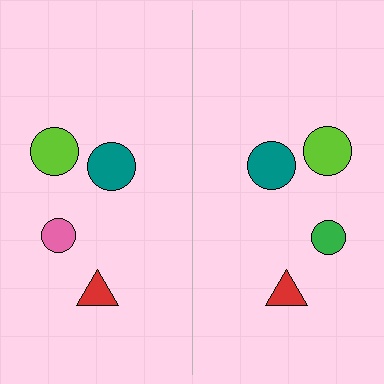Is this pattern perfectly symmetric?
No, the pattern is not perfectly symmetric. The green circle on the right side breaks the symmetry — its mirror counterpart is pink.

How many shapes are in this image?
There are 8 shapes in this image.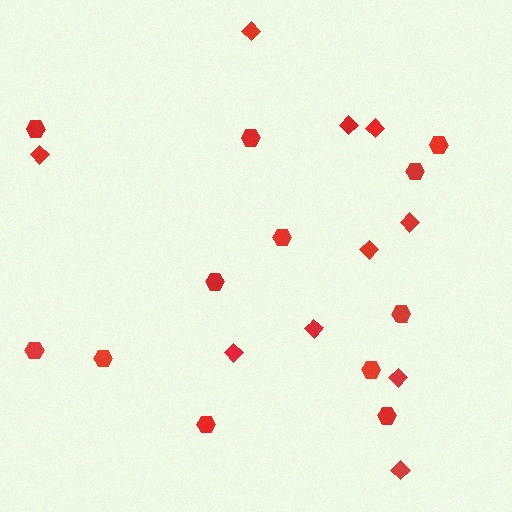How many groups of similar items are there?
There are 2 groups: one group of hexagons (12) and one group of diamonds (10).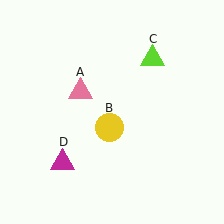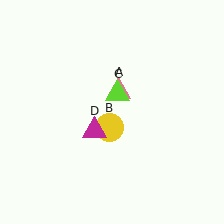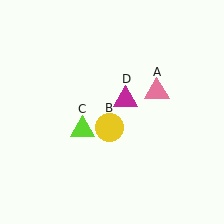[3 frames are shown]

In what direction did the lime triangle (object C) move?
The lime triangle (object C) moved down and to the left.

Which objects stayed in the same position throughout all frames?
Yellow circle (object B) remained stationary.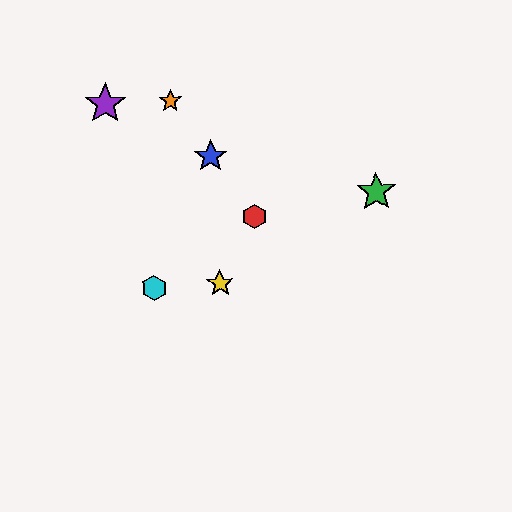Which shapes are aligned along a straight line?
The red hexagon, the blue star, the orange star are aligned along a straight line.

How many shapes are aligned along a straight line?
3 shapes (the red hexagon, the blue star, the orange star) are aligned along a straight line.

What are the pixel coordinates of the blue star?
The blue star is at (211, 156).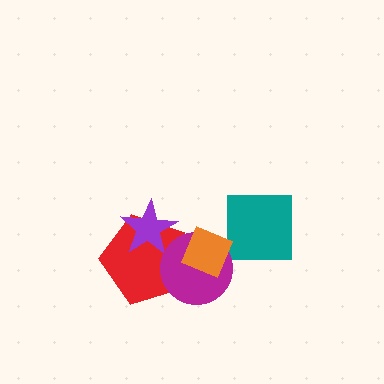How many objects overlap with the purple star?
1 object overlaps with the purple star.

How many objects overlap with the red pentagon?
3 objects overlap with the red pentagon.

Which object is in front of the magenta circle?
The orange diamond is in front of the magenta circle.